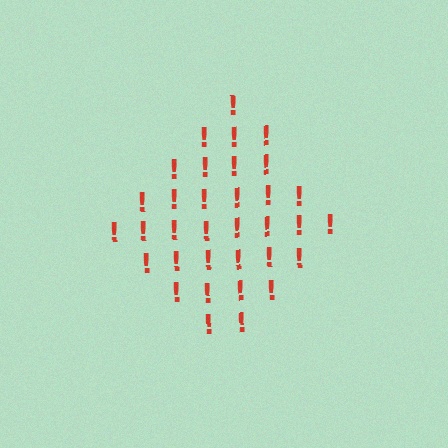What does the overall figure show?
The overall figure shows a diamond.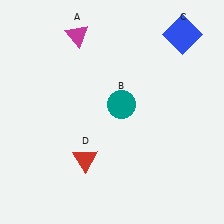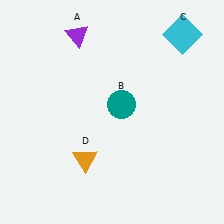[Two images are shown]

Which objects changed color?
A changed from magenta to purple. C changed from blue to cyan. D changed from red to orange.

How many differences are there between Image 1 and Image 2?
There are 3 differences between the two images.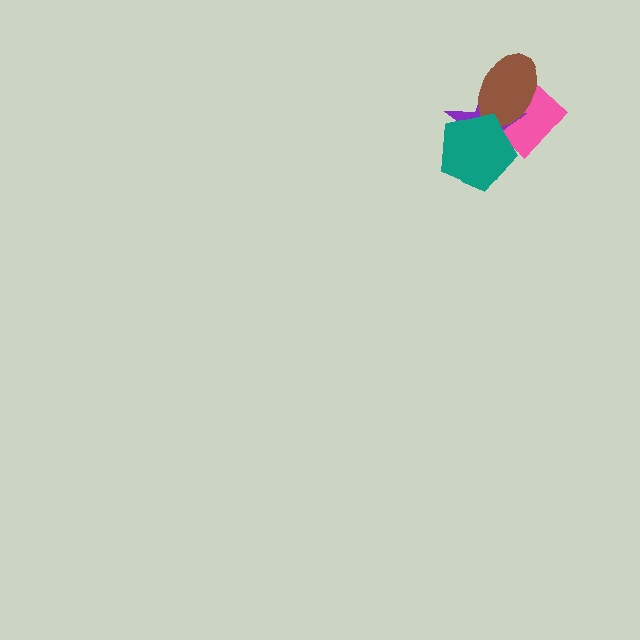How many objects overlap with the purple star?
3 objects overlap with the purple star.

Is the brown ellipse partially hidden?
Yes, it is partially covered by another shape.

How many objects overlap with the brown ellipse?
3 objects overlap with the brown ellipse.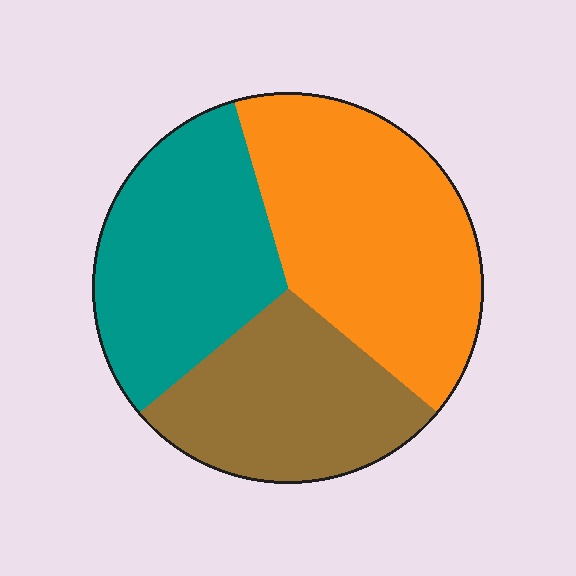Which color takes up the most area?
Orange, at roughly 40%.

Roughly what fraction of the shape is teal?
Teal takes up about one third (1/3) of the shape.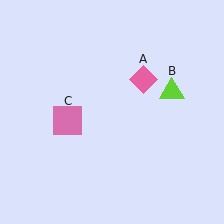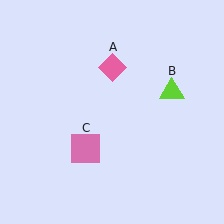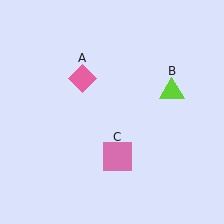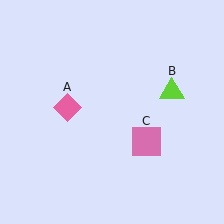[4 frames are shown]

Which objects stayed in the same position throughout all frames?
Lime triangle (object B) remained stationary.